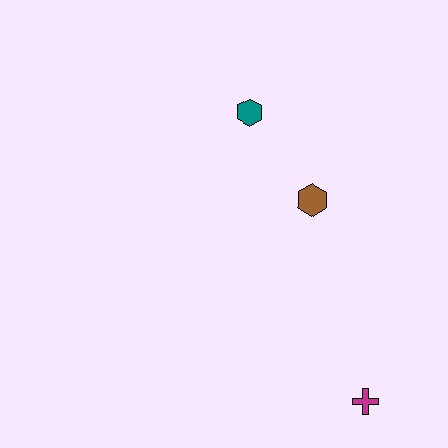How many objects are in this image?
There are 3 objects.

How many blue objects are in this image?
There are no blue objects.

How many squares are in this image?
There are no squares.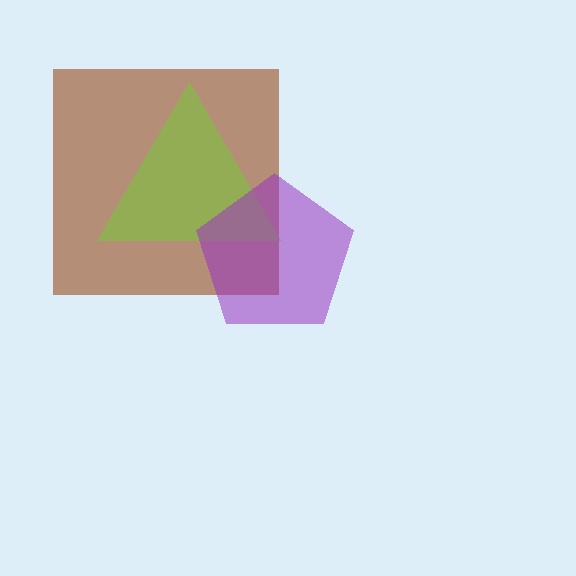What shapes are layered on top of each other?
The layered shapes are: a brown square, a lime triangle, a purple pentagon.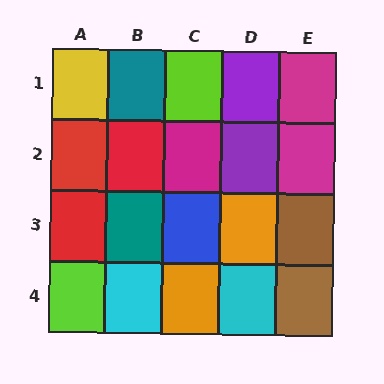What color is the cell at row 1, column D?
Purple.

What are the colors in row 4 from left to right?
Lime, cyan, orange, cyan, brown.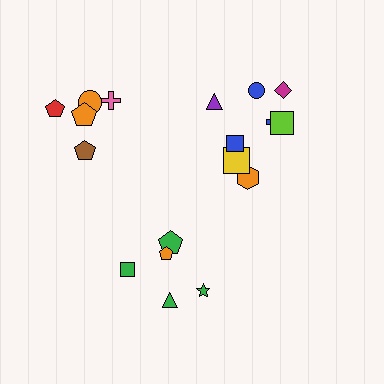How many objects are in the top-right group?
There are 8 objects.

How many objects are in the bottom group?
There are 5 objects.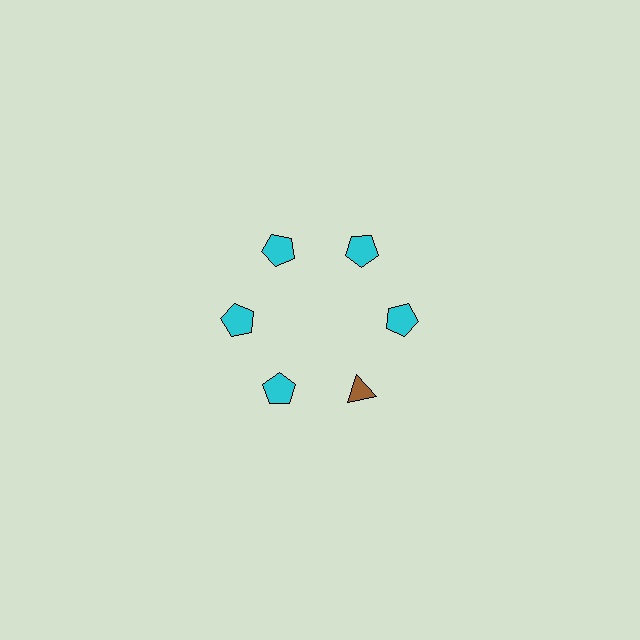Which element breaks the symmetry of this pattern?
The brown triangle at roughly the 5 o'clock position breaks the symmetry. All other shapes are cyan pentagons.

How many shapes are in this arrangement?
There are 6 shapes arranged in a ring pattern.